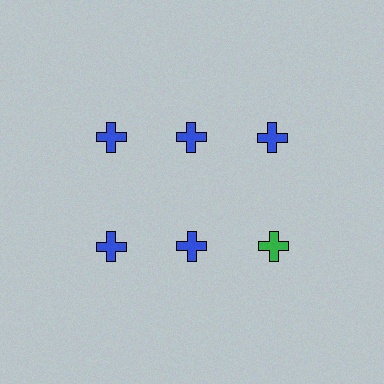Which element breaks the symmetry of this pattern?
The green cross in the second row, center column breaks the symmetry. All other shapes are blue crosses.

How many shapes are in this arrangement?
There are 6 shapes arranged in a grid pattern.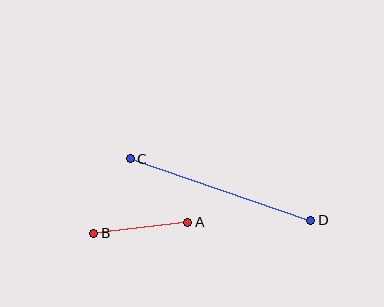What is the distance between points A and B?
The distance is approximately 95 pixels.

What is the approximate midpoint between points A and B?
The midpoint is at approximately (141, 228) pixels.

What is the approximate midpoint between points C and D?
The midpoint is at approximately (220, 189) pixels.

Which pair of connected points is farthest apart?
Points C and D are farthest apart.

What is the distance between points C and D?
The distance is approximately 191 pixels.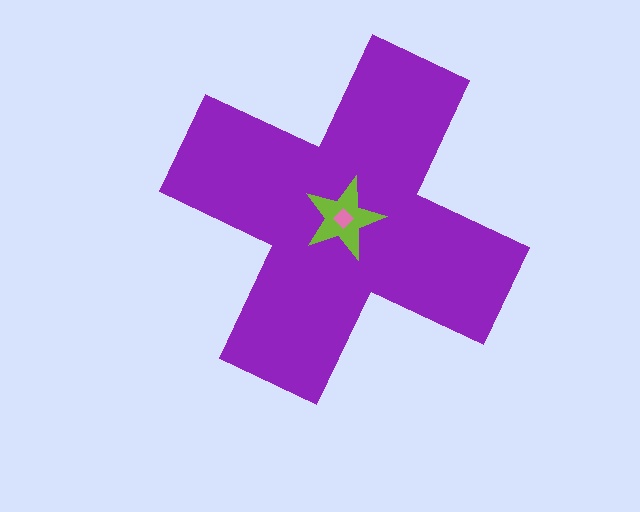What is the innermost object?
The pink diamond.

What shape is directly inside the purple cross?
The lime star.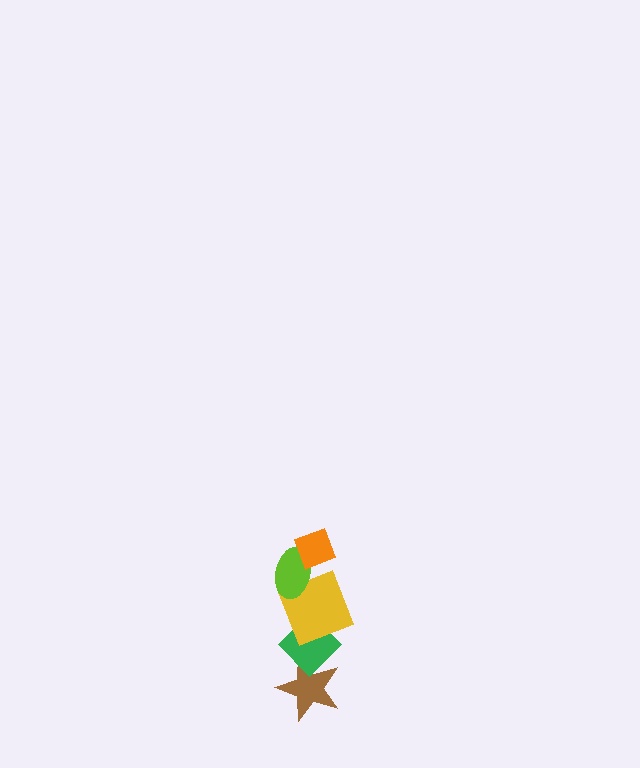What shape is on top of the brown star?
The green diamond is on top of the brown star.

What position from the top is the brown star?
The brown star is 5th from the top.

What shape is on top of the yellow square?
The lime ellipse is on top of the yellow square.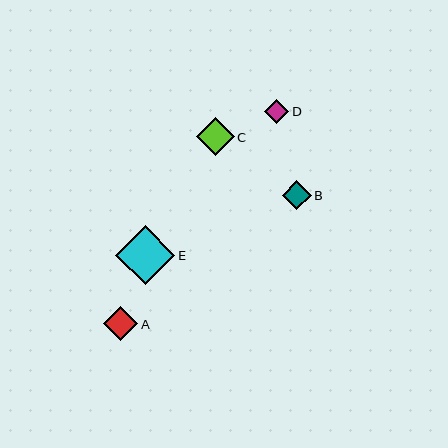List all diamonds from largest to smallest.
From largest to smallest: E, C, A, B, D.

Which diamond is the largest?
Diamond E is the largest with a size of approximately 59 pixels.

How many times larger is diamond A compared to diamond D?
Diamond A is approximately 1.4 times the size of diamond D.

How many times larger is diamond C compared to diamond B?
Diamond C is approximately 1.3 times the size of diamond B.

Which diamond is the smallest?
Diamond D is the smallest with a size of approximately 24 pixels.